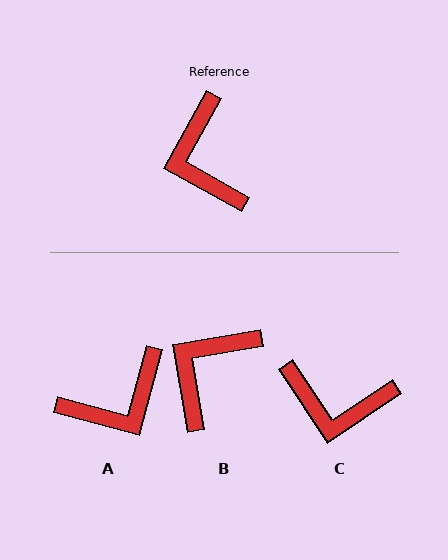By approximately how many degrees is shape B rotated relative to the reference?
Approximately 51 degrees clockwise.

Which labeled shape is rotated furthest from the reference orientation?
A, about 105 degrees away.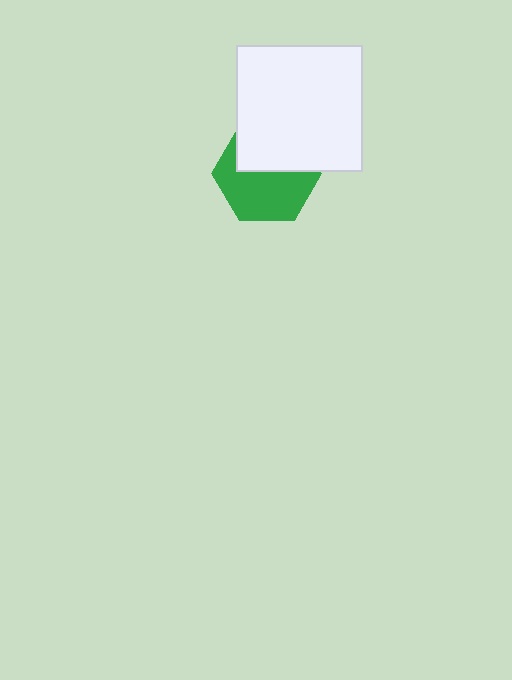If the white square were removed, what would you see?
You would see the complete green hexagon.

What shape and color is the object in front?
The object in front is a white square.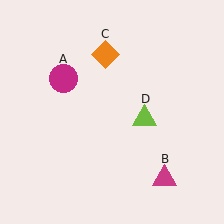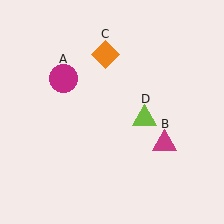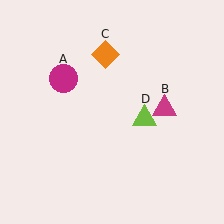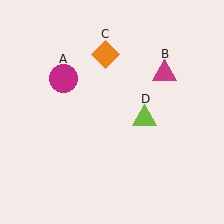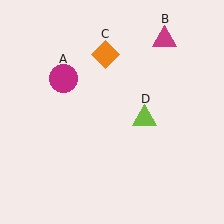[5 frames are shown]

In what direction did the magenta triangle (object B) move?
The magenta triangle (object B) moved up.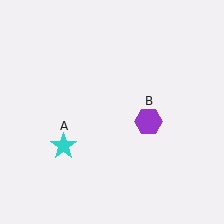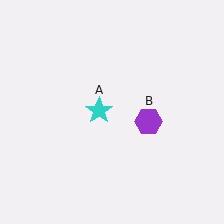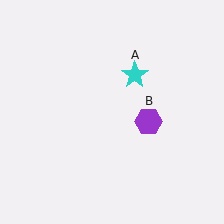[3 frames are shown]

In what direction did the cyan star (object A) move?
The cyan star (object A) moved up and to the right.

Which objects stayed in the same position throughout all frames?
Purple hexagon (object B) remained stationary.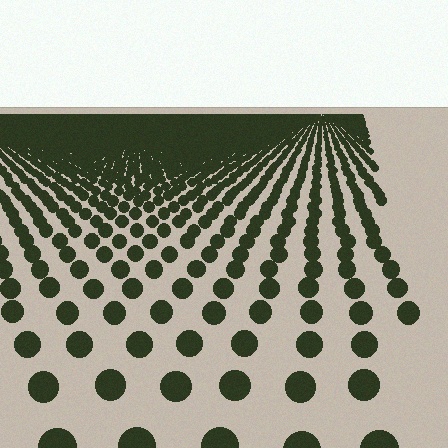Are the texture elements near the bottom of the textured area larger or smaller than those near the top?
Larger. Near the bottom, elements are closer to the viewer and appear at a bigger on-screen size.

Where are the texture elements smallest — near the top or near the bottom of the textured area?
Near the top.